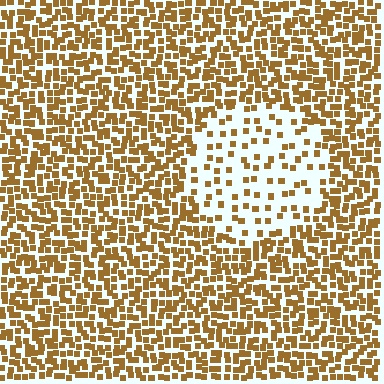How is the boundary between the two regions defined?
The boundary is defined by a change in element density (approximately 2.8x ratio). All elements are the same color, size, and shape.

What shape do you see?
I see a circle.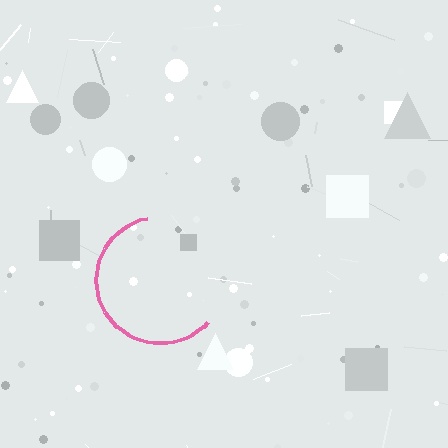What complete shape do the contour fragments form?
The contour fragments form a circle.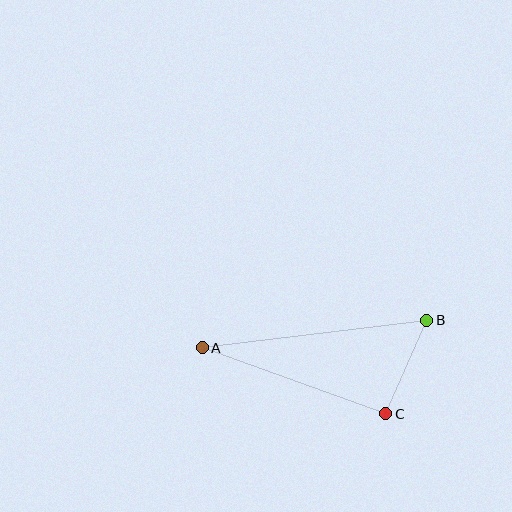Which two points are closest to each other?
Points B and C are closest to each other.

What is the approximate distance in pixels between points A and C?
The distance between A and C is approximately 195 pixels.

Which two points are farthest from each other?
Points A and B are farthest from each other.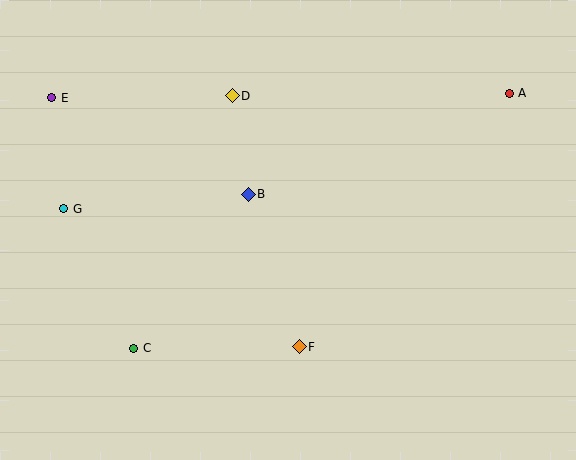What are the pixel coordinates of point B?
Point B is at (248, 194).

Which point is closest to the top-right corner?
Point A is closest to the top-right corner.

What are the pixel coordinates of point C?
Point C is at (134, 348).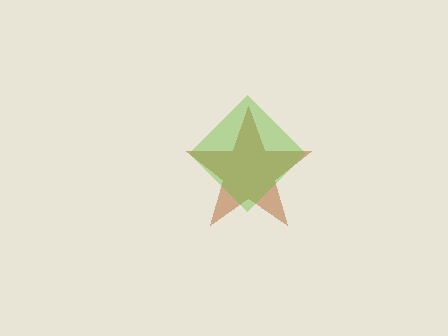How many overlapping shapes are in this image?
There are 2 overlapping shapes in the image.